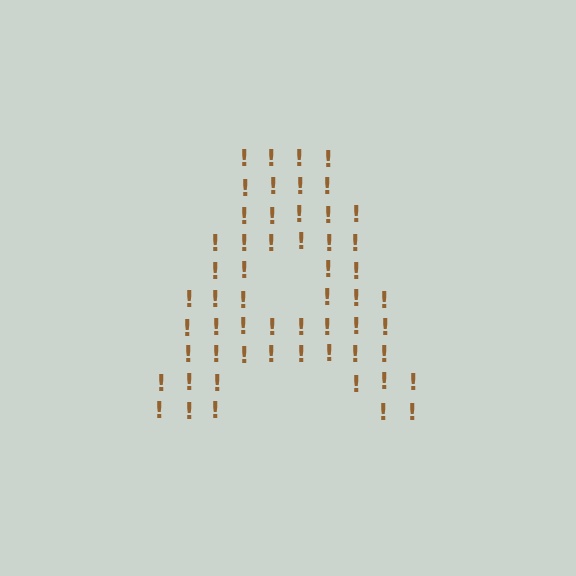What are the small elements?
The small elements are exclamation marks.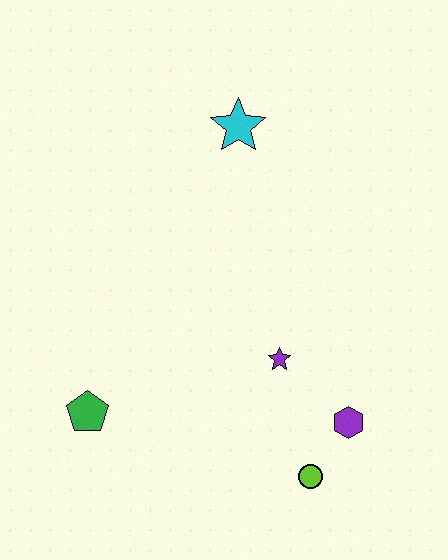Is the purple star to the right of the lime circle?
No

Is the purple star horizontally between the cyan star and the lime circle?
Yes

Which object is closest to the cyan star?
The purple star is closest to the cyan star.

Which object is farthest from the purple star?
The cyan star is farthest from the purple star.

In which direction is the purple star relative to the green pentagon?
The purple star is to the right of the green pentagon.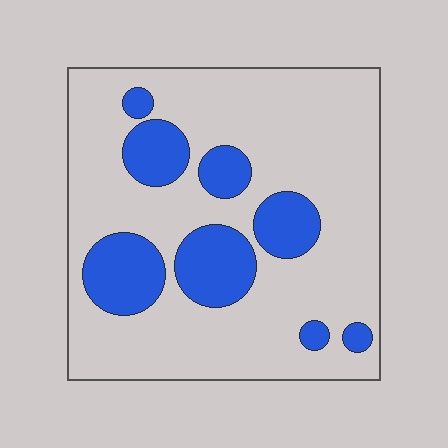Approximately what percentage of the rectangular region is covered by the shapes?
Approximately 25%.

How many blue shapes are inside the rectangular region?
8.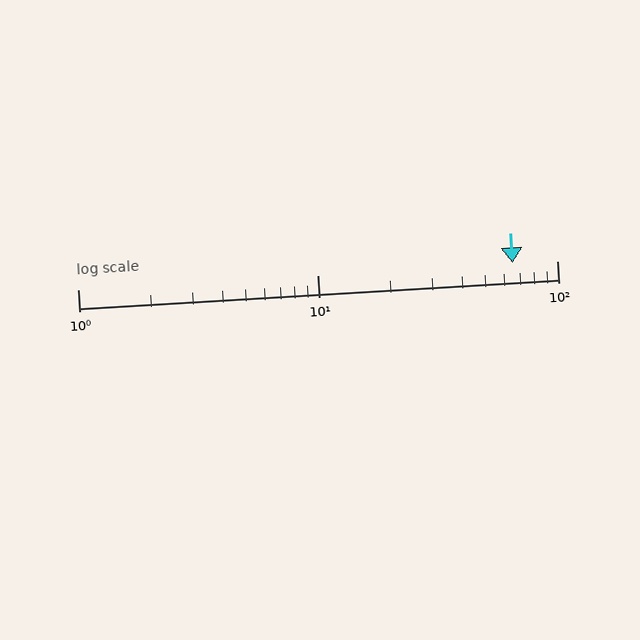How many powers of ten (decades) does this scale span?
The scale spans 2 decades, from 1 to 100.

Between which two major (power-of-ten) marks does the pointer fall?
The pointer is between 10 and 100.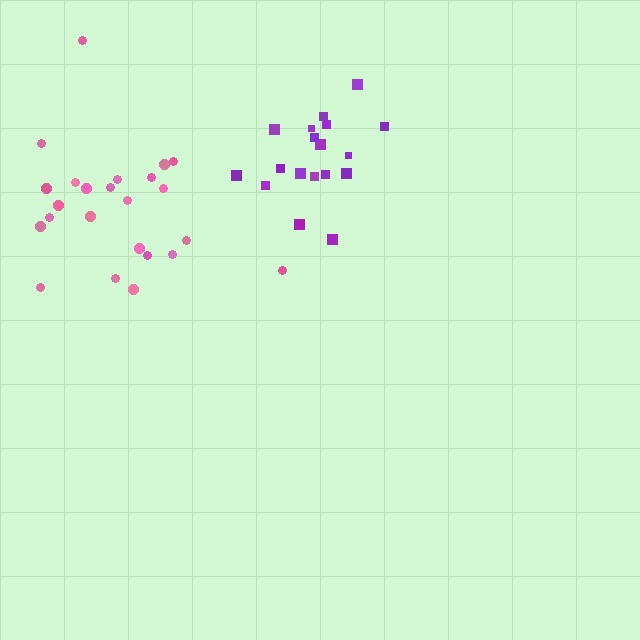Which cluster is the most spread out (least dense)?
Pink.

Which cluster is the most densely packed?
Purple.